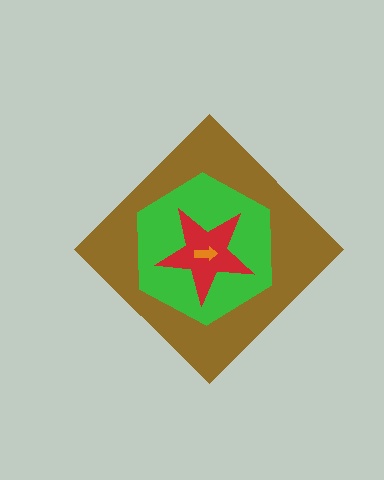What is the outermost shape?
The brown diamond.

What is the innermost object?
The orange arrow.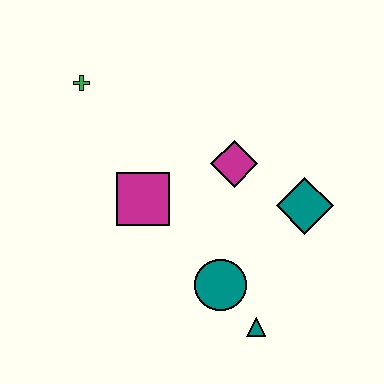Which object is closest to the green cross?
The magenta square is closest to the green cross.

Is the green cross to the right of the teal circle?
No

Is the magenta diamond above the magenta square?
Yes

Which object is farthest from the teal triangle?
The green cross is farthest from the teal triangle.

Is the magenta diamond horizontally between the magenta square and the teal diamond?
Yes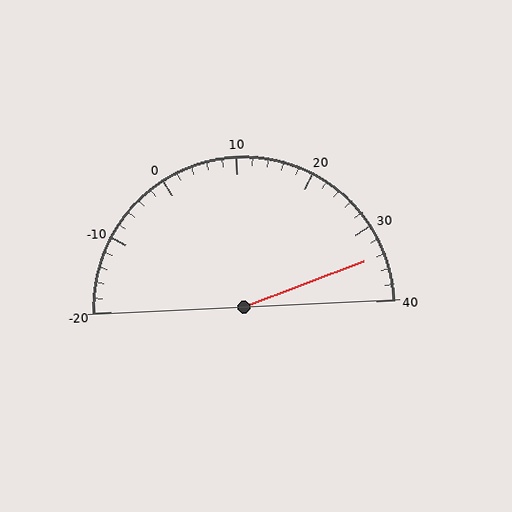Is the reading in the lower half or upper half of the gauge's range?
The reading is in the upper half of the range (-20 to 40).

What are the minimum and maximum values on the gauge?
The gauge ranges from -20 to 40.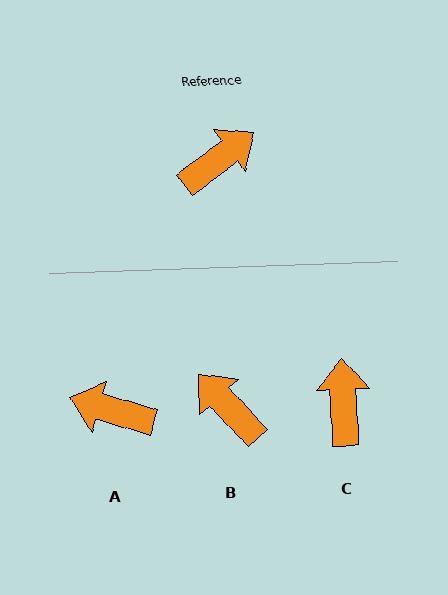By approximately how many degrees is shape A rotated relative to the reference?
Approximately 126 degrees counter-clockwise.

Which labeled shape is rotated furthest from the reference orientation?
A, about 126 degrees away.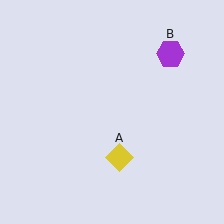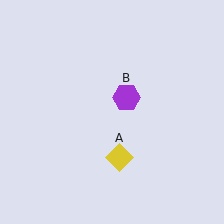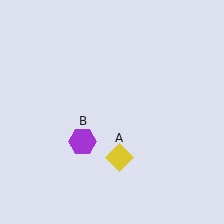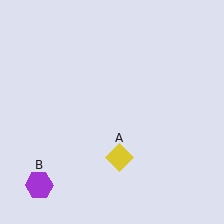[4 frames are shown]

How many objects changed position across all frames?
1 object changed position: purple hexagon (object B).